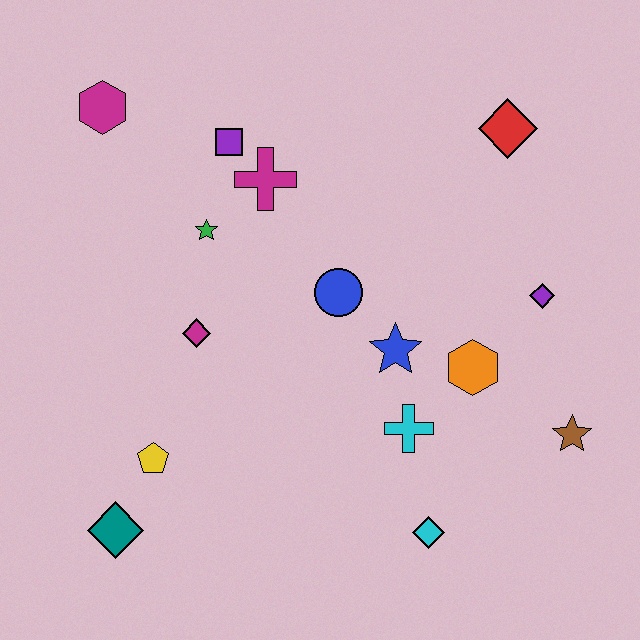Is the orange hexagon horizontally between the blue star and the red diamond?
Yes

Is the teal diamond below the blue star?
Yes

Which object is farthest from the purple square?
The brown star is farthest from the purple square.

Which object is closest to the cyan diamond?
The cyan cross is closest to the cyan diamond.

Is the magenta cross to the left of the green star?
No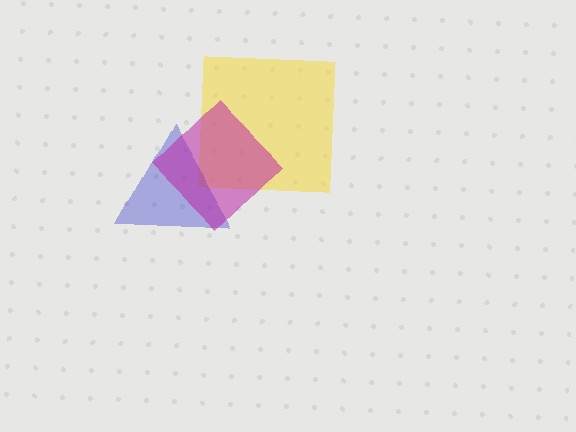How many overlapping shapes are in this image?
There are 3 overlapping shapes in the image.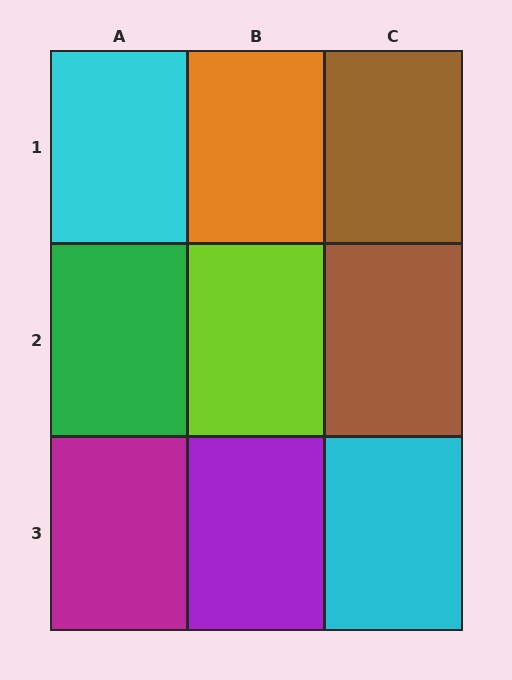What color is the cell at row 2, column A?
Green.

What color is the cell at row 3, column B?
Purple.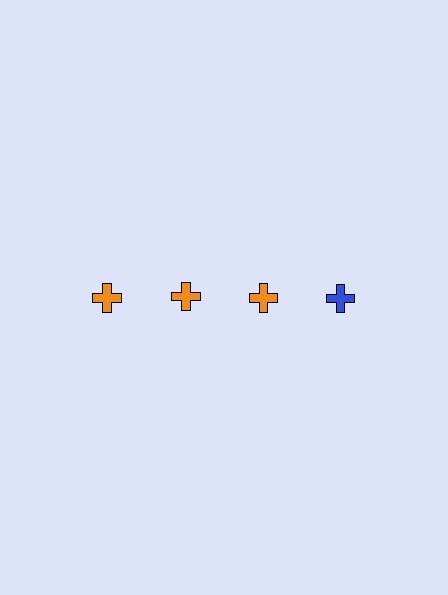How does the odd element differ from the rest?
It has a different color: blue instead of orange.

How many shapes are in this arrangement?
There are 4 shapes arranged in a grid pattern.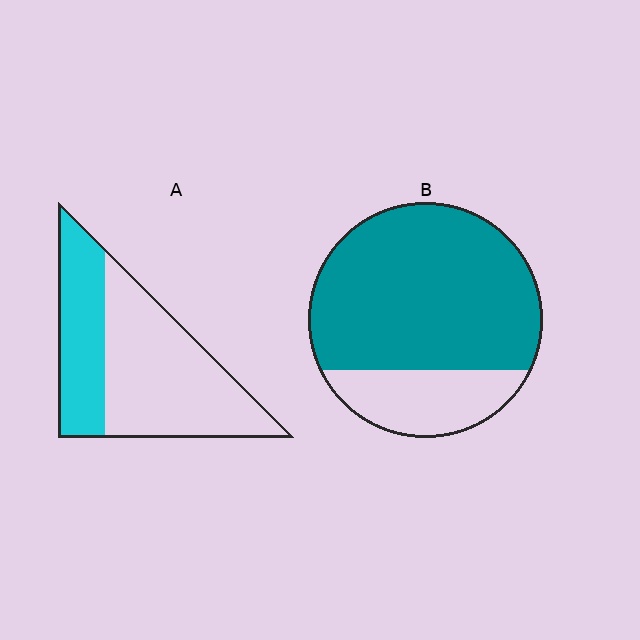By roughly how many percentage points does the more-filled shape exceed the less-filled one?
By roughly 40 percentage points (B over A).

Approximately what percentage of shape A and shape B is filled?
A is approximately 35% and B is approximately 75%.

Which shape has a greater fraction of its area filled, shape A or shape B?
Shape B.